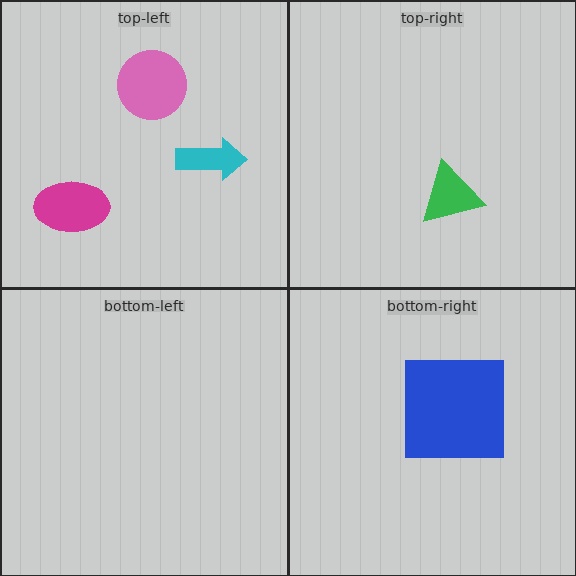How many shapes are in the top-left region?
3.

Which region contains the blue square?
The bottom-right region.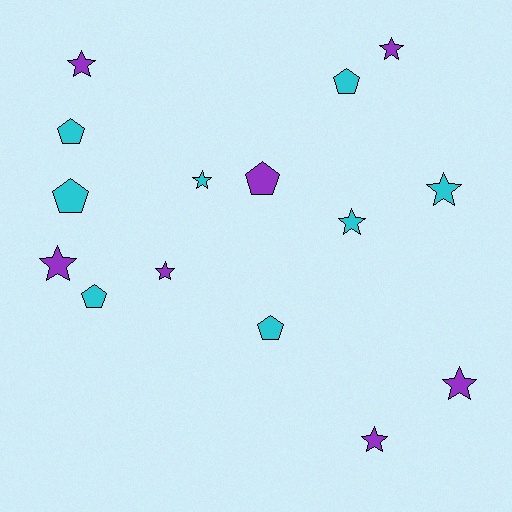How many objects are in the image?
There are 15 objects.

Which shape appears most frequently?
Star, with 9 objects.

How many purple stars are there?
There are 6 purple stars.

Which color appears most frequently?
Cyan, with 8 objects.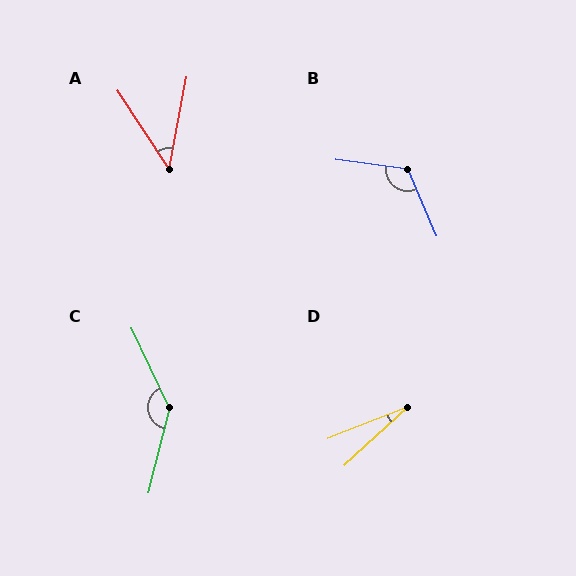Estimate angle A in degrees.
Approximately 44 degrees.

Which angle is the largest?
C, at approximately 140 degrees.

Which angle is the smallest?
D, at approximately 21 degrees.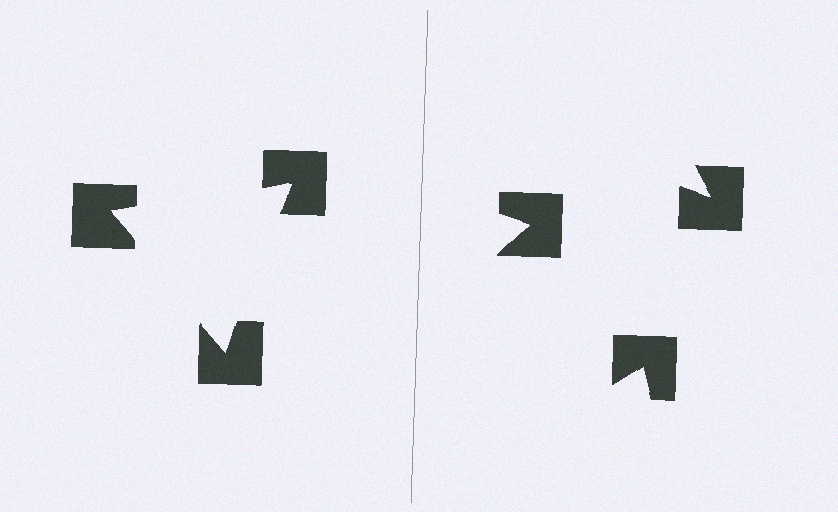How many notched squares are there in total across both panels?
6 — 3 on each side.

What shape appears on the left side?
An illusory triangle.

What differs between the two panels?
The notched squares are positioned identically on both sides; only the wedge orientations differ. On the left they align to a triangle; on the right they are misaligned.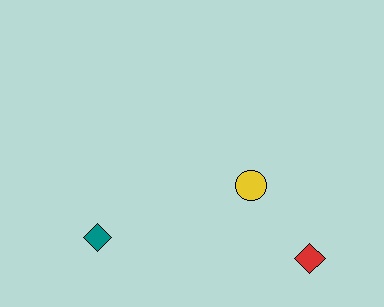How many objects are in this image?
There are 3 objects.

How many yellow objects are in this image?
There is 1 yellow object.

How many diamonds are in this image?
There are 2 diamonds.